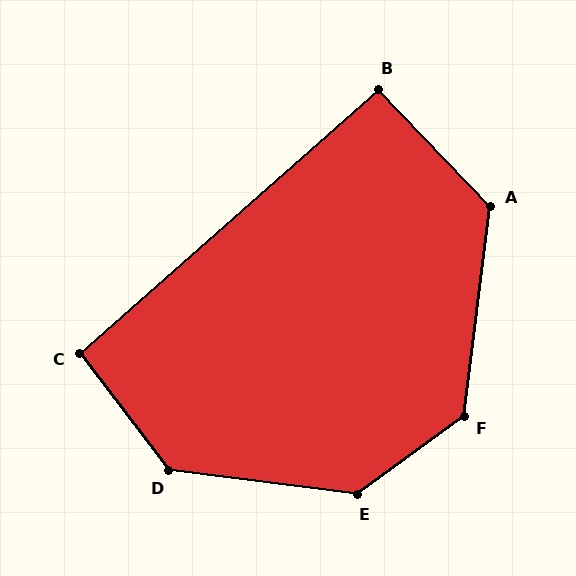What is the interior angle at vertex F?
Approximately 133 degrees (obtuse).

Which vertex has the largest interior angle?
E, at approximately 136 degrees.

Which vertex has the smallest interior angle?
B, at approximately 92 degrees.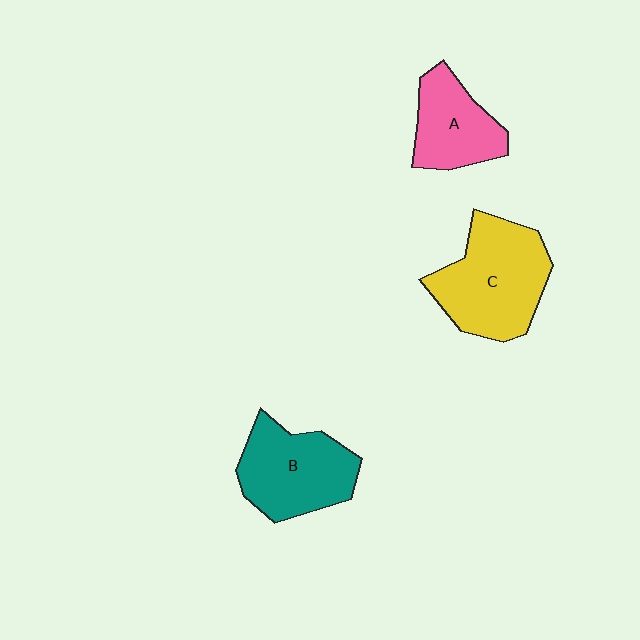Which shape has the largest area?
Shape C (yellow).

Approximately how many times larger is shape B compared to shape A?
Approximately 1.3 times.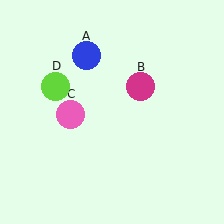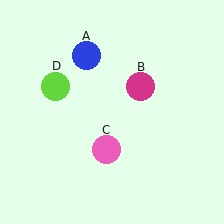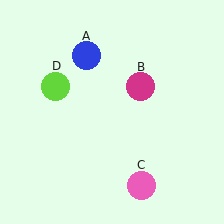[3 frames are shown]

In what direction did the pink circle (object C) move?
The pink circle (object C) moved down and to the right.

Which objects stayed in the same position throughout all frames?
Blue circle (object A) and magenta circle (object B) and lime circle (object D) remained stationary.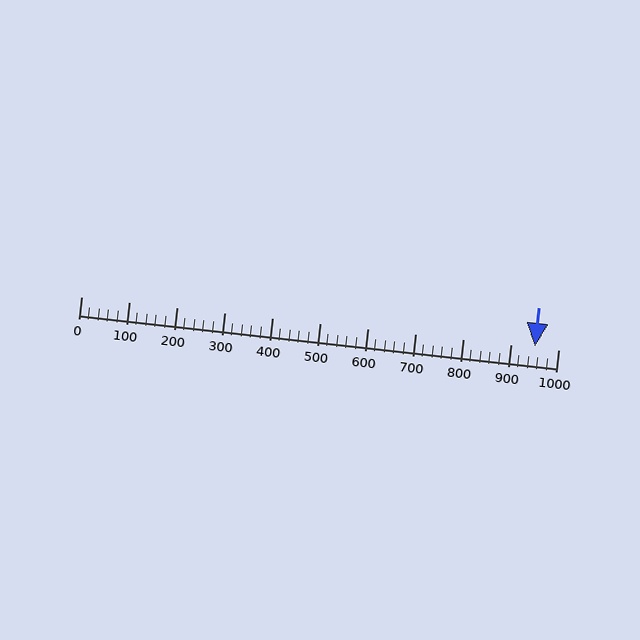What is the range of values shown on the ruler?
The ruler shows values from 0 to 1000.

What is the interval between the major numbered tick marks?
The major tick marks are spaced 100 units apart.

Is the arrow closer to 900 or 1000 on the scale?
The arrow is closer to 1000.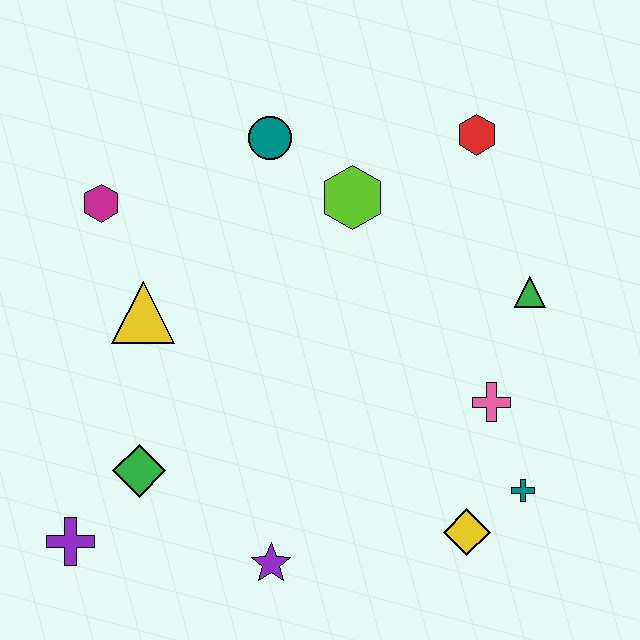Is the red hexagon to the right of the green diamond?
Yes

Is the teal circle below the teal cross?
No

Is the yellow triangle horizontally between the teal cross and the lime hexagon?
No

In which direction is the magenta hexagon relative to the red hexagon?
The magenta hexagon is to the left of the red hexagon.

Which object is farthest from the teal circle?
The purple cross is farthest from the teal circle.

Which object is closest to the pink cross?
The teal cross is closest to the pink cross.